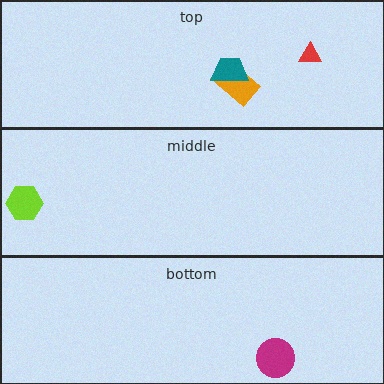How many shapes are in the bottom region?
1.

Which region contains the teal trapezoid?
The top region.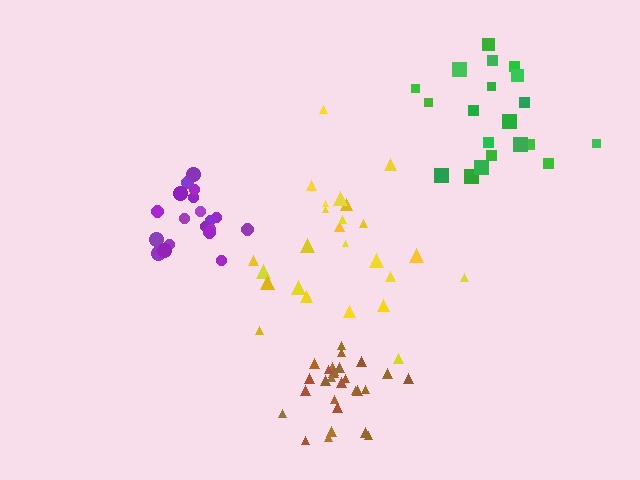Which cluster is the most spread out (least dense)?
Yellow.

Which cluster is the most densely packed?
Brown.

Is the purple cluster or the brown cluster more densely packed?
Brown.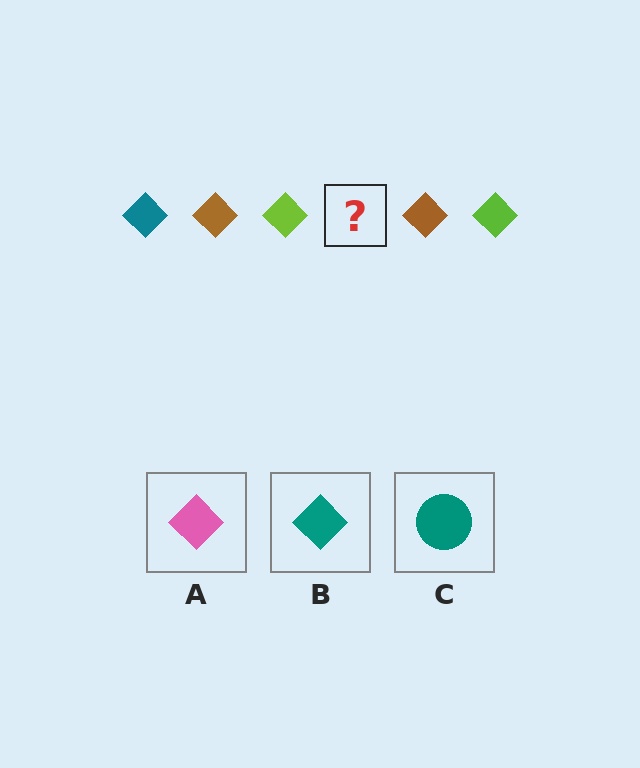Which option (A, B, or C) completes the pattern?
B.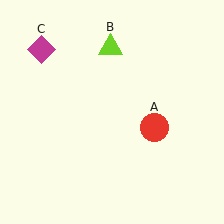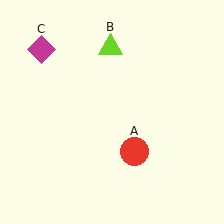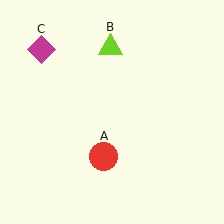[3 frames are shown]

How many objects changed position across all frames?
1 object changed position: red circle (object A).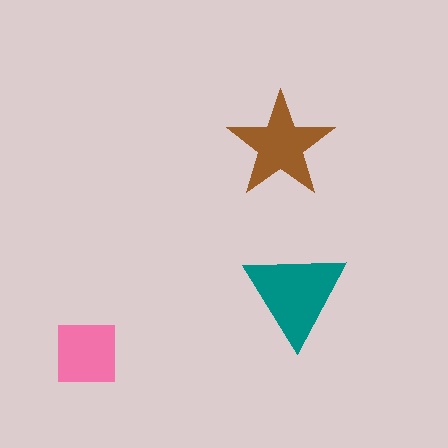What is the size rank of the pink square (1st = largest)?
3rd.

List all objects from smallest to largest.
The pink square, the brown star, the teal triangle.